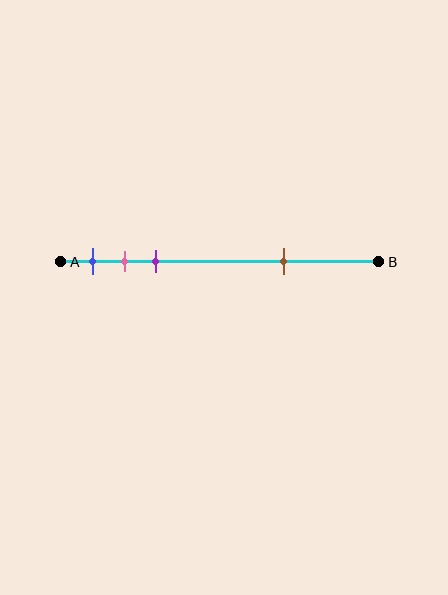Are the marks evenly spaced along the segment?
No, the marks are not evenly spaced.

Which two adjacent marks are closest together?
The pink and purple marks are the closest adjacent pair.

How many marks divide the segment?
There are 4 marks dividing the segment.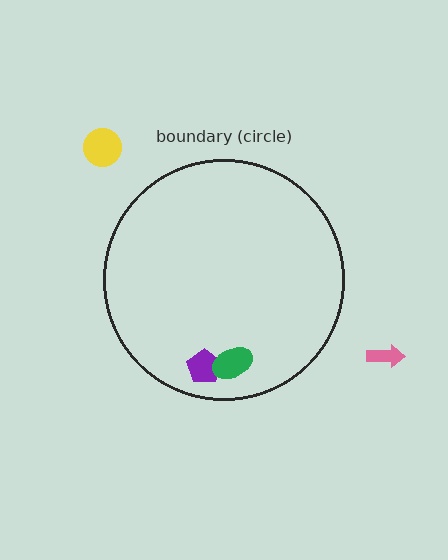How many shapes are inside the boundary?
2 inside, 2 outside.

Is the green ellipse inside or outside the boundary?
Inside.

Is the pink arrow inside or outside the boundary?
Outside.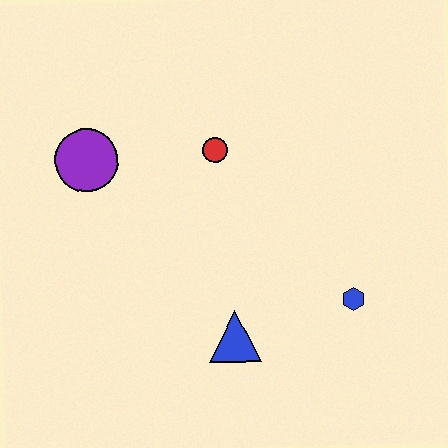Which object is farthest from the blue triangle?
The purple circle is farthest from the blue triangle.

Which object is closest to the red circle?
The purple circle is closest to the red circle.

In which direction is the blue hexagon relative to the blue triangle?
The blue hexagon is to the right of the blue triangle.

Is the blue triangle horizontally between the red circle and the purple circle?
No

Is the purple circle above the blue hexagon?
Yes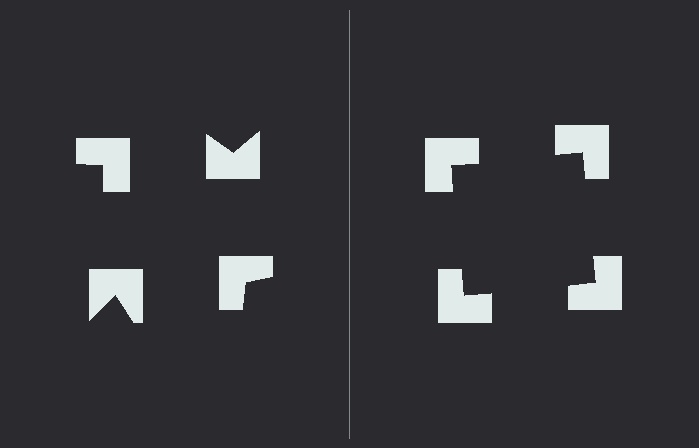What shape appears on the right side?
An illusory square.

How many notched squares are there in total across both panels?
8 — 4 on each side.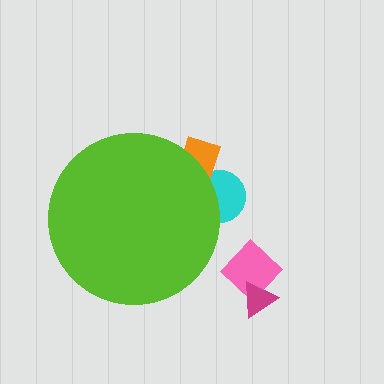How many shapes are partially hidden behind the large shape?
2 shapes are partially hidden.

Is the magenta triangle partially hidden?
No, the magenta triangle is fully visible.